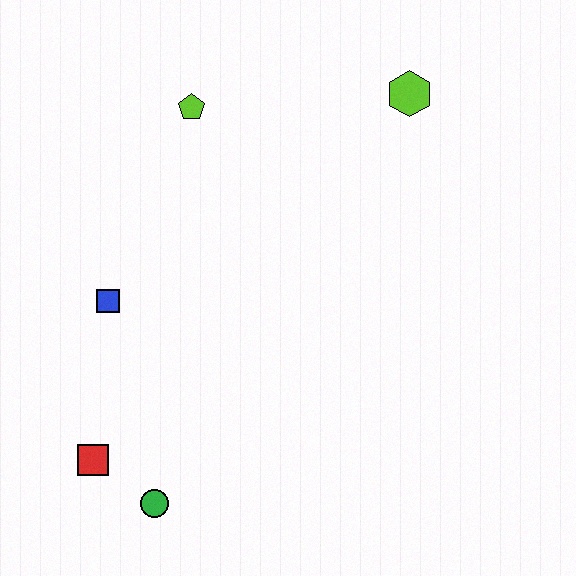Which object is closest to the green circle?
The red square is closest to the green circle.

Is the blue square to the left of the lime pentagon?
Yes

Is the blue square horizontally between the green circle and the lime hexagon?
No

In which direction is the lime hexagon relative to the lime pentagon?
The lime hexagon is to the right of the lime pentagon.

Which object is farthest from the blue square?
The lime hexagon is farthest from the blue square.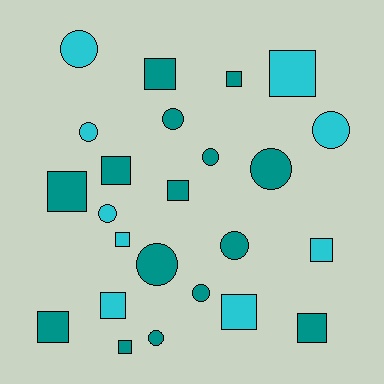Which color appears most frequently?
Teal, with 15 objects.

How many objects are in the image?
There are 24 objects.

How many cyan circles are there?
There are 4 cyan circles.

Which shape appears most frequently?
Square, with 13 objects.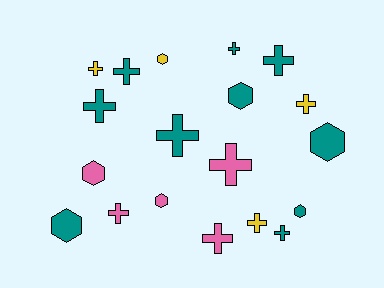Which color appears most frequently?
Teal, with 10 objects.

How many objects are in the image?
There are 19 objects.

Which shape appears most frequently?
Cross, with 12 objects.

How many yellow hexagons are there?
There is 1 yellow hexagon.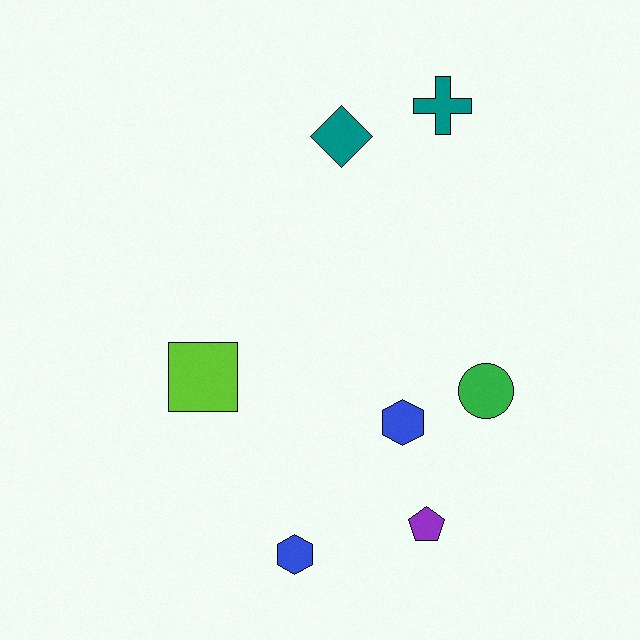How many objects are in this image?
There are 7 objects.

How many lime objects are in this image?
There is 1 lime object.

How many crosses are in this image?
There is 1 cross.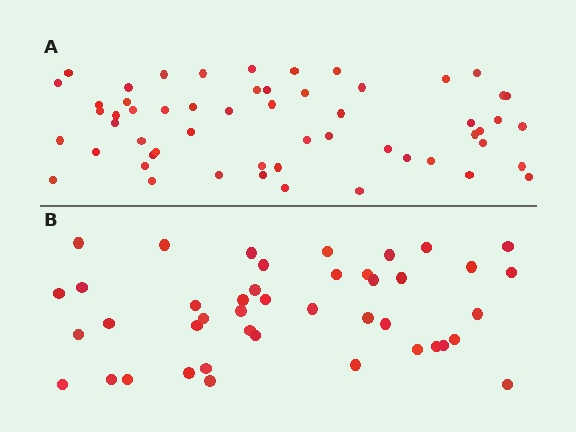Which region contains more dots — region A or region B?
Region A (the top region) has more dots.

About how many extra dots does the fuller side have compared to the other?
Region A has approximately 15 more dots than region B.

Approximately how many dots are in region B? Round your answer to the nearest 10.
About 40 dots. (The exact count is 43, which rounds to 40.)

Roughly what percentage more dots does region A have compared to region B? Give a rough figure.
About 30% more.